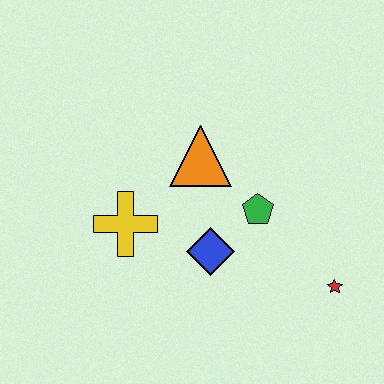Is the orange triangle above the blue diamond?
Yes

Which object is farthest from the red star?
The yellow cross is farthest from the red star.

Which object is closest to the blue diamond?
The green pentagon is closest to the blue diamond.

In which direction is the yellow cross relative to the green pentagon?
The yellow cross is to the left of the green pentagon.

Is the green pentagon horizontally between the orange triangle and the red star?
Yes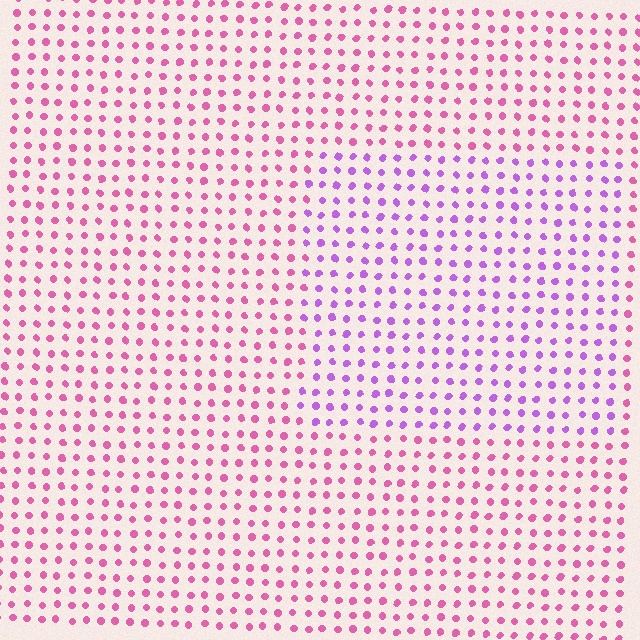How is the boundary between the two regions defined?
The boundary is defined purely by a slight shift in hue (about 41 degrees). Spacing, size, and orientation are identical on both sides.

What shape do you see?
I see a rectangle.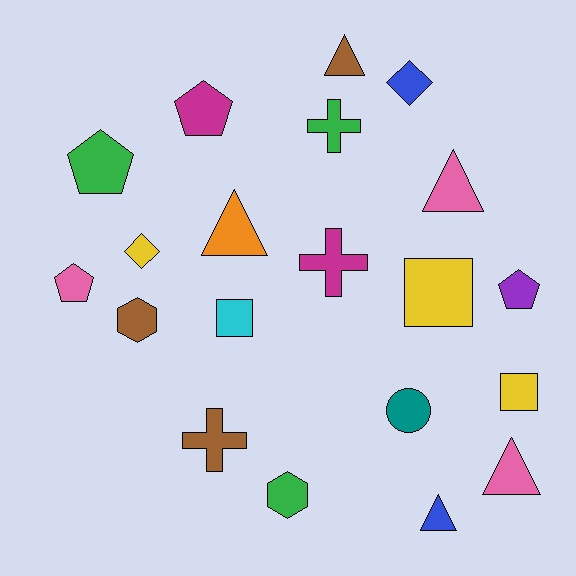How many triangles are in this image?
There are 5 triangles.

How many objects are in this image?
There are 20 objects.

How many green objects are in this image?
There are 3 green objects.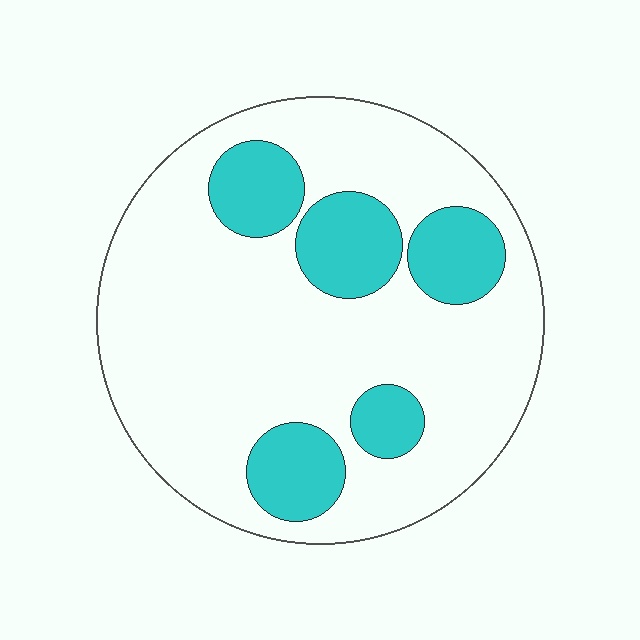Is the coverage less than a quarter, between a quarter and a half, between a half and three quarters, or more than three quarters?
Less than a quarter.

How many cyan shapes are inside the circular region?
5.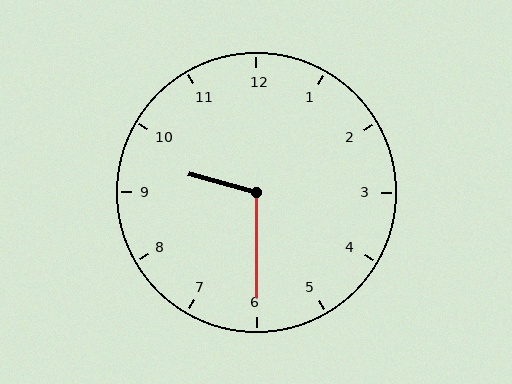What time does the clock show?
9:30.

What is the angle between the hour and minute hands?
Approximately 105 degrees.